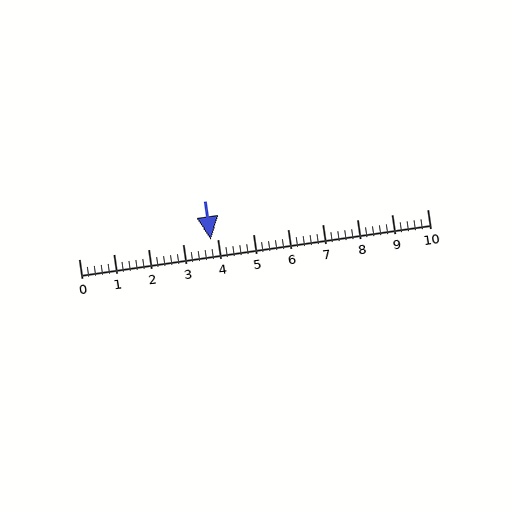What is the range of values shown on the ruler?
The ruler shows values from 0 to 10.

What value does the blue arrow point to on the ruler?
The blue arrow points to approximately 3.8.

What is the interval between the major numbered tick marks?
The major tick marks are spaced 1 units apart.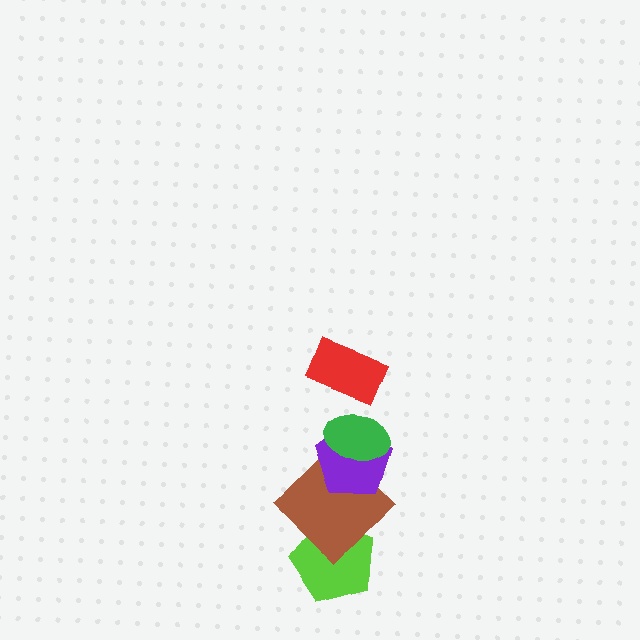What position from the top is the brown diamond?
The brown diamond is 4th from the top.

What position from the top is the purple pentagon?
The purple pentagon is 3rd from the top.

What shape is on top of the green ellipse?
The red rectangle is on top of the green ellipse.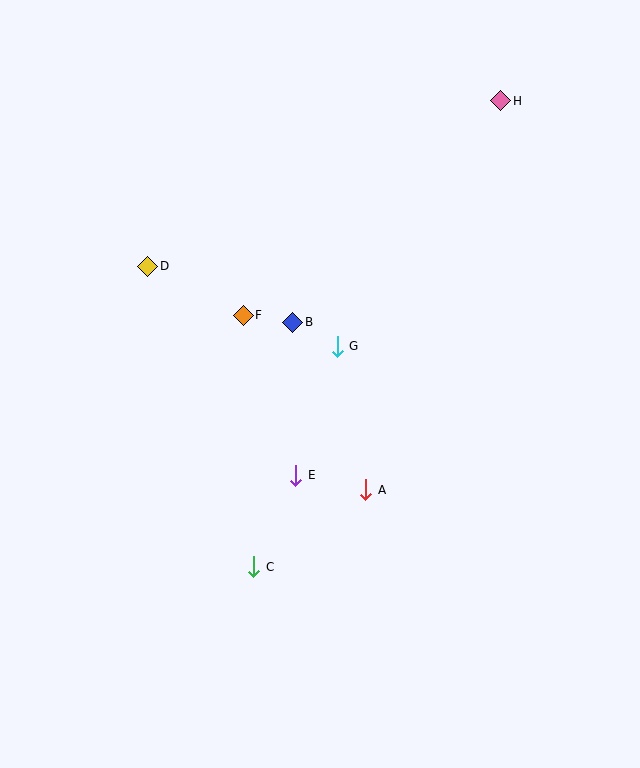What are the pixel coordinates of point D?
Point D is at (148, 266).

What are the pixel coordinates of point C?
Point C is at (254, 567).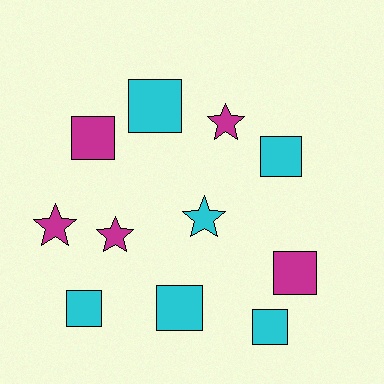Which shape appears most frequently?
Square, with 7 objects.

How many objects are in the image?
There are 11 objects.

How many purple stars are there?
There are no purple stars.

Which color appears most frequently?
Cyan, with 6 objects.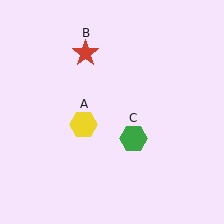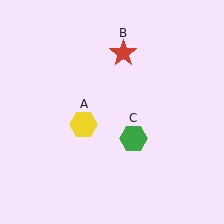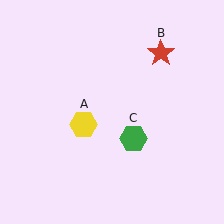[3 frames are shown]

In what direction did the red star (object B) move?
The red star (object B) moved right.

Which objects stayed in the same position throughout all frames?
Yellow hexagon (object A) and green hexagon (object C) remained stationary.